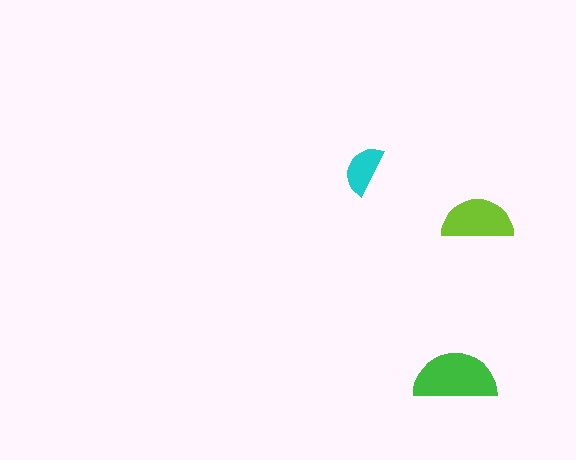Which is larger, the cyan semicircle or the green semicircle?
The green one.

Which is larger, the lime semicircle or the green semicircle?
The green one.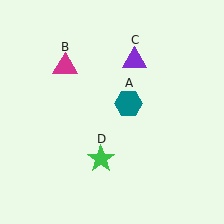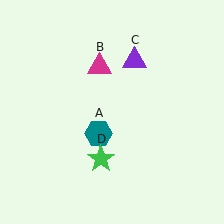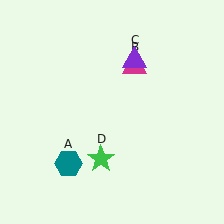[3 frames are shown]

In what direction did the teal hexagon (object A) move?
The teal hexagon (object A) moved down and to the left.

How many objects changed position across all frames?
2 objects changed position: teal hexagon (object A), magenta triangle (object B).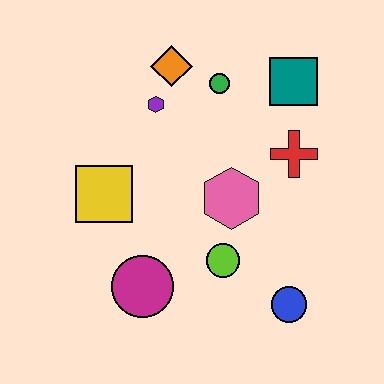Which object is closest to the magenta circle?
The lime circle is closest to the magenta circle.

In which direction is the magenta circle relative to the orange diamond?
The magenta circle is below the orange diamond.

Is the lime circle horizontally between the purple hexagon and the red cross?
Yes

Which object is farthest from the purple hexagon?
The blue circle is farthest from the purple hexagon.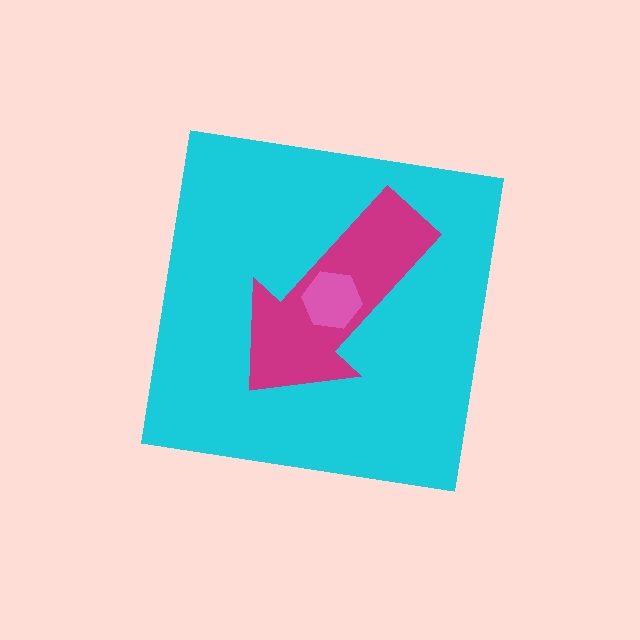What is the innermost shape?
The pink hexagon.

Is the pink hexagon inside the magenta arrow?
Yes.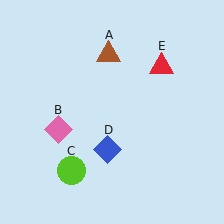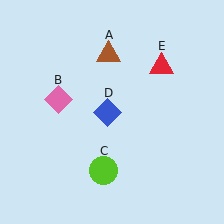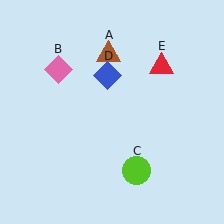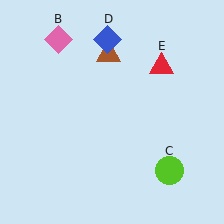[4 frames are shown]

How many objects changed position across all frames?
3 objects changed position: pink diamond (object B), lime circle (object C), blue diamond (object D).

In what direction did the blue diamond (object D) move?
The blue diamond (object D) moved up.